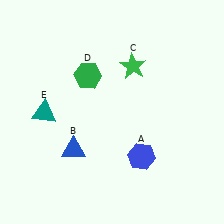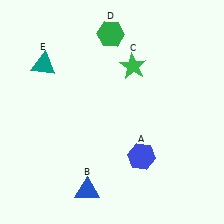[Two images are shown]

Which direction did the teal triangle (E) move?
The teal triangle (E) moved up.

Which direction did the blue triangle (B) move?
The blue triangle (B) moved down.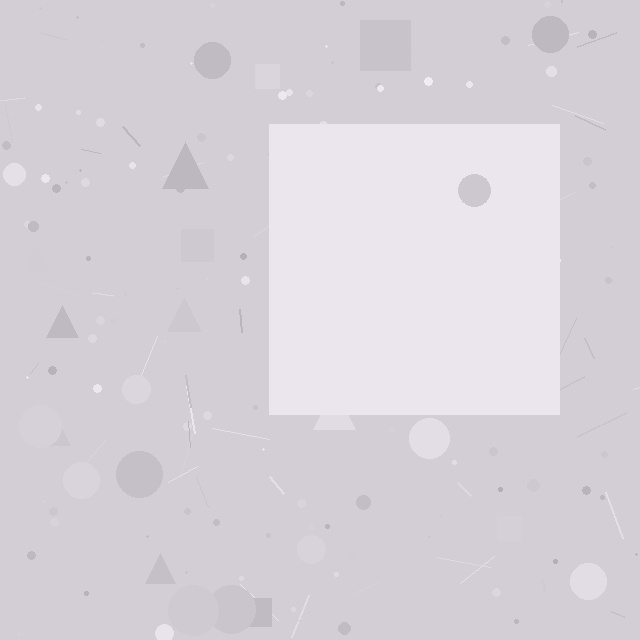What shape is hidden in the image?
A square is hidden in the image.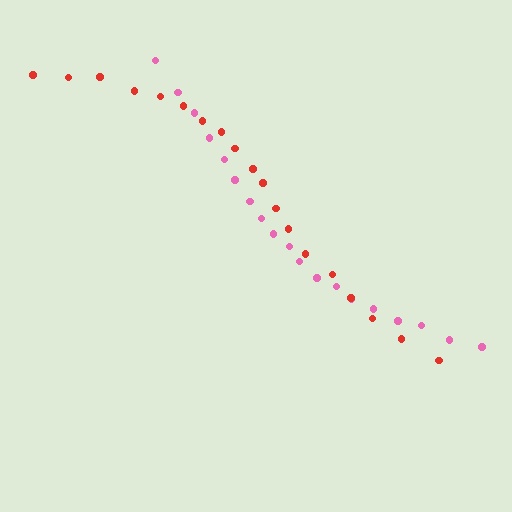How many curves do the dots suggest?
There are 2 distinct paths.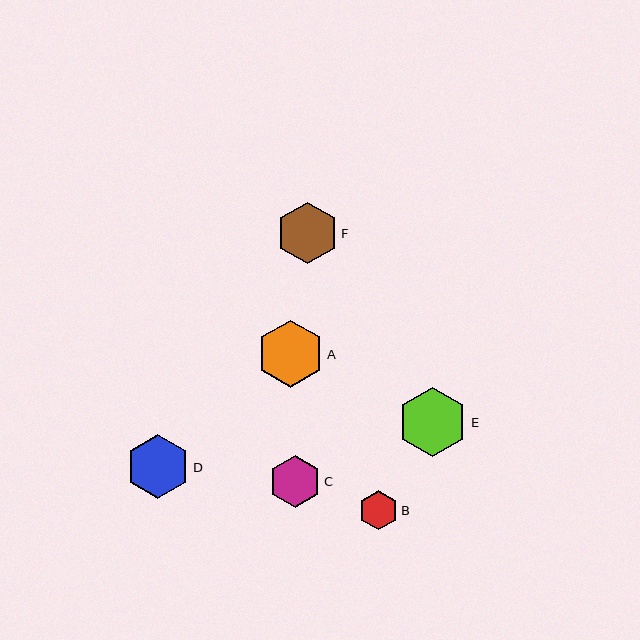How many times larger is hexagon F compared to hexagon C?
Hexagon F is approximately 1.2 times the size of hexagon C.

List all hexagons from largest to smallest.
From largest to smallest: E, A, D, F, C, B.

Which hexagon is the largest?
Hexagon E is the largest with a size of approximately 69 pixels.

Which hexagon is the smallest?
Hexagon B is the smallest with a size of approximately 39 pixels.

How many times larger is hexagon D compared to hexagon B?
Hexagon D is approximately 1.6 times the size of hexagon B.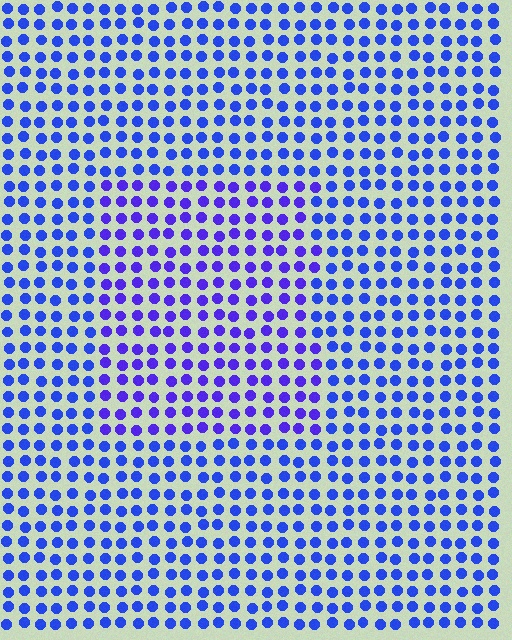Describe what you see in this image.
The image is filled with small blue elements in a uniform arrangement. A rectangle-shaped region is visible where the elements are tinted to a slightly different hue, forming a subtle color boundary.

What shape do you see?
I see a rectangle.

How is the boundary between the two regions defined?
The boundary is defined purely by a slight shift in hue (about 24 degrees). Spacing, size, and orientation are identical on both sides.